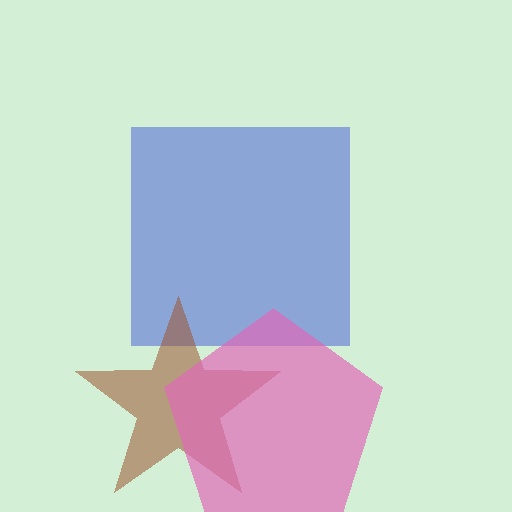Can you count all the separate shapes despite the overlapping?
Yes, there are 3 separate shapes.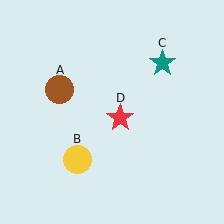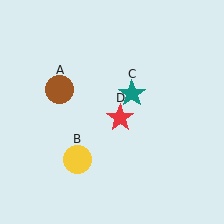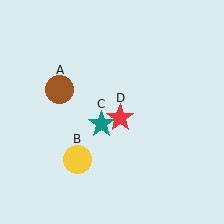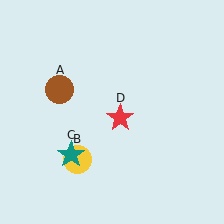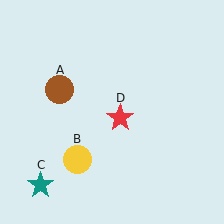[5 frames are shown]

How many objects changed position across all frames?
1 object changed position: teal star (object C).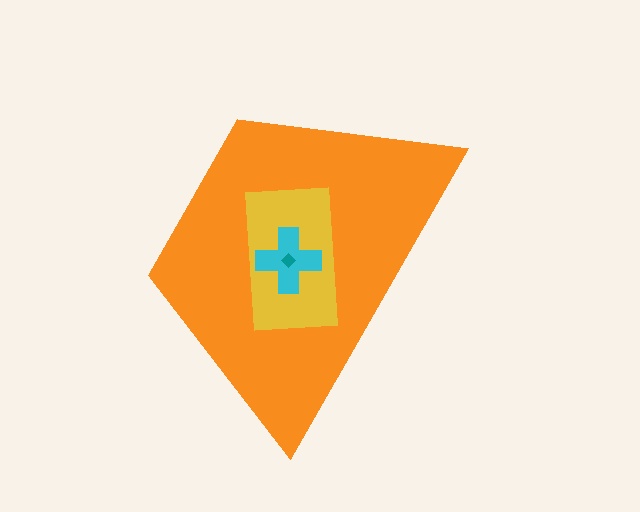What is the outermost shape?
The orange trapezoid.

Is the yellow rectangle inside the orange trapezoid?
Yes.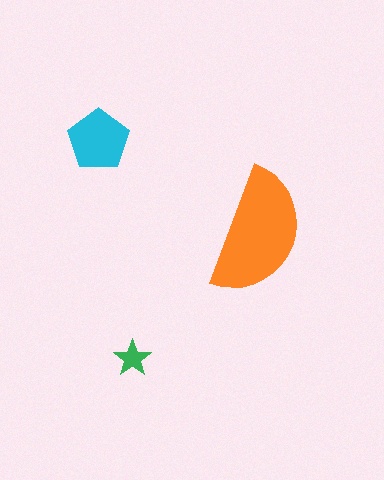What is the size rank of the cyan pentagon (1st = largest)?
2nd.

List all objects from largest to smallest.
The orange semicircle, the cyan pentagon, the green star.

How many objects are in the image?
There are 3 objects in the image.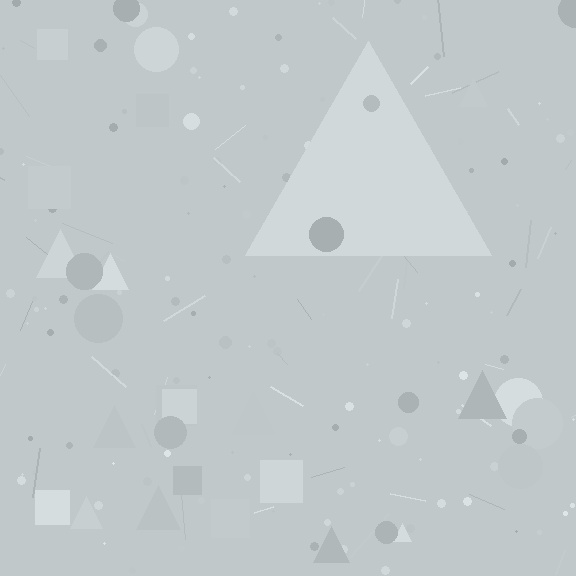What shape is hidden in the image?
A triangle is hidden in the image.